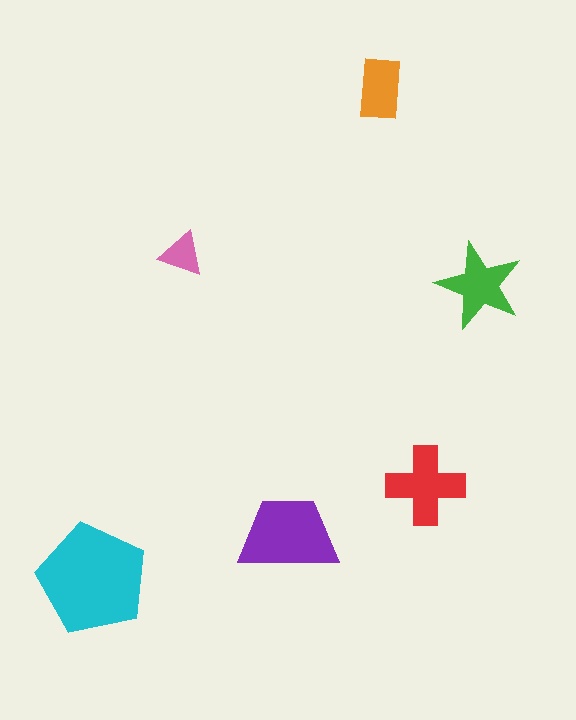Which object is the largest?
The cyan pentagon.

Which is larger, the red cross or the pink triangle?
The red cross.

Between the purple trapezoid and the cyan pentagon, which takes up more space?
The cyan pentagon.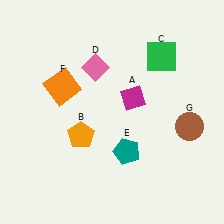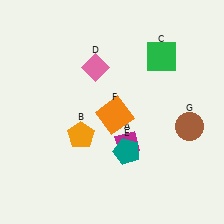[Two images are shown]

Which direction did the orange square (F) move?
The orange square (F) moved right.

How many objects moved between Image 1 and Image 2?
2 objects moved between the two images.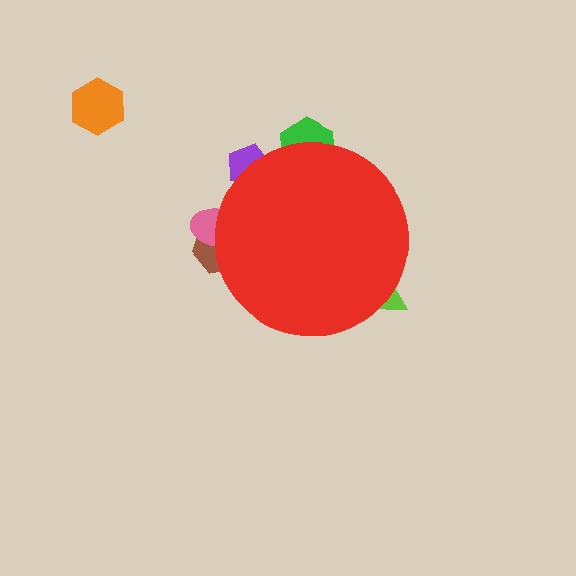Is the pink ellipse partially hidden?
Yes, the pink ellipse is partially hidden behind the red circle.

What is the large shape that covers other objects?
A red circle.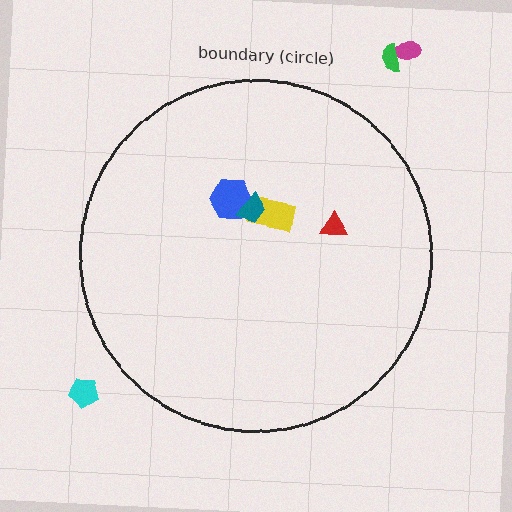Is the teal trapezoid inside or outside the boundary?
Inside.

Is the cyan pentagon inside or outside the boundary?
Outside.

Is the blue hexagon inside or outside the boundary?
Inside.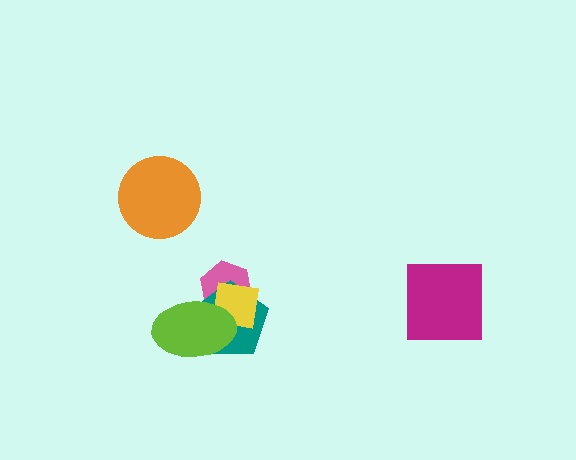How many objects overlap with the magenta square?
0 objects overlap with the magenta square.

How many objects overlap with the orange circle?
0 objects overlap with the orange circle.